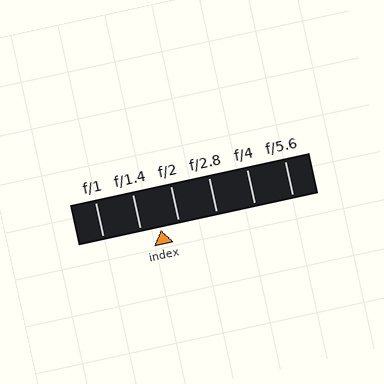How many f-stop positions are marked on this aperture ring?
There are 6 f-stop positions marked.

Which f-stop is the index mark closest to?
The index mark is closest to f/2.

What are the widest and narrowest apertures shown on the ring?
The widest aperture shown is f/1 and the narrowest is f/5.6.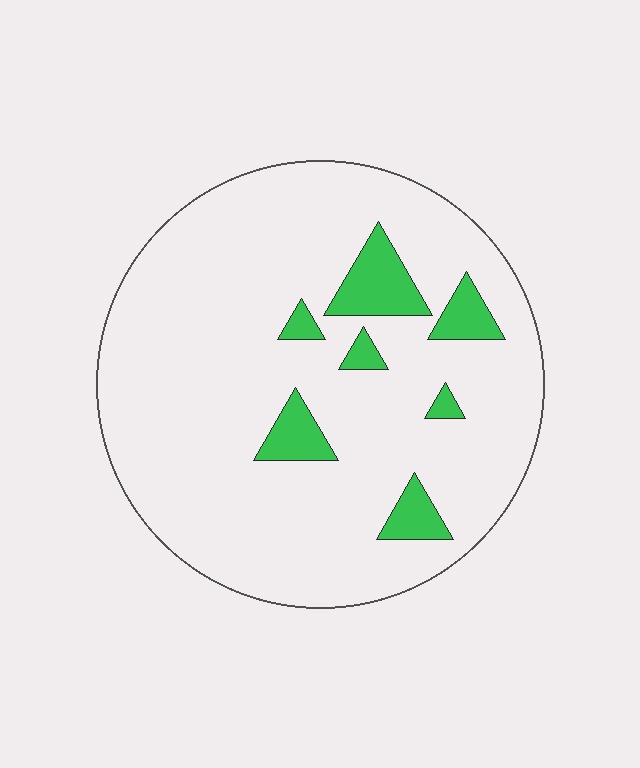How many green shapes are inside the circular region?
7.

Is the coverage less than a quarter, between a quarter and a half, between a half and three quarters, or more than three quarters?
Less than a quarter.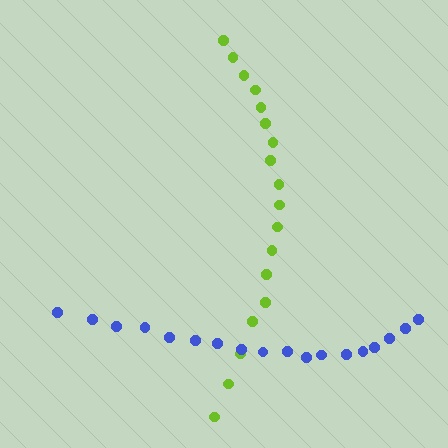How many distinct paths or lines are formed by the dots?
There are 2 distinct paths.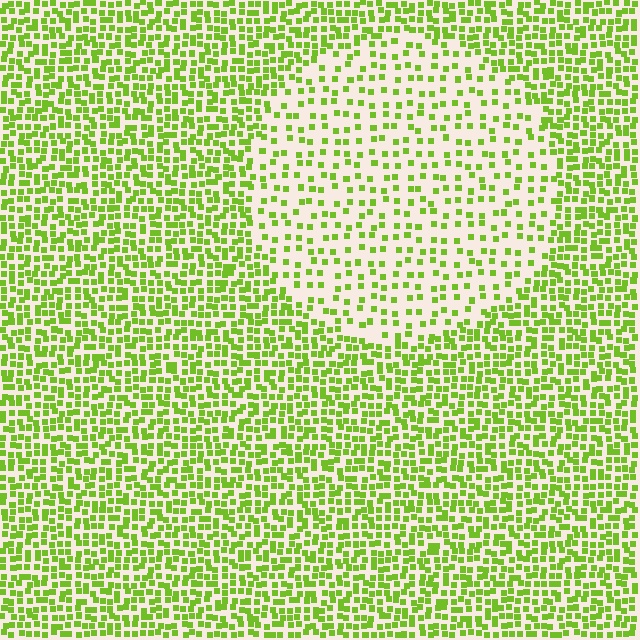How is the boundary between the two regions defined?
The boundary is defined by a change in element density (approximately 2.2x ratio). All elements are the same color, size, and shape.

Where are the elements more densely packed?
The elements are more densely packed outside the circle boundary.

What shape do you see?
I see a circle.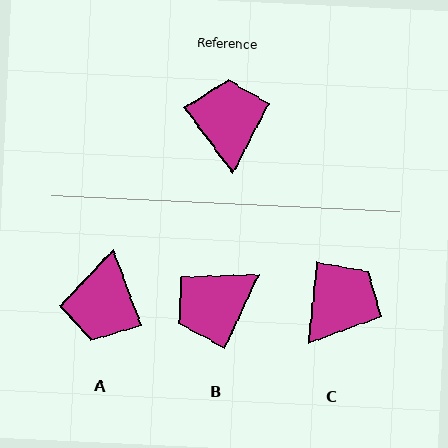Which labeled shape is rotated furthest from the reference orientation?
A, about 164 degrees away.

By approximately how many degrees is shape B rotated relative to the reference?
Approximately 119 degrees counter-clockwise.